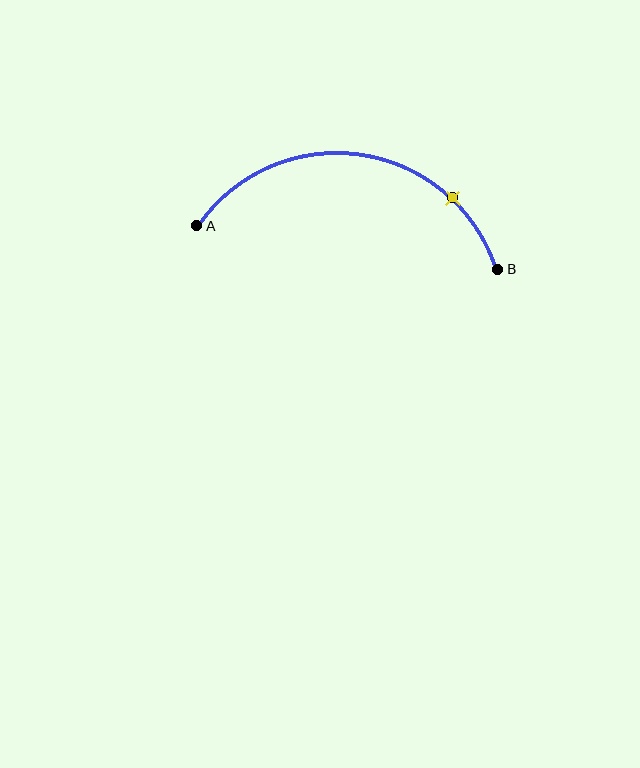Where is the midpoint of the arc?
The arc midpoint is the point on the curve farthest from the straight line joining A and B. It sits above that line.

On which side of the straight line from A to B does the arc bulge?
The arc bulges above the straight line connecting A and B.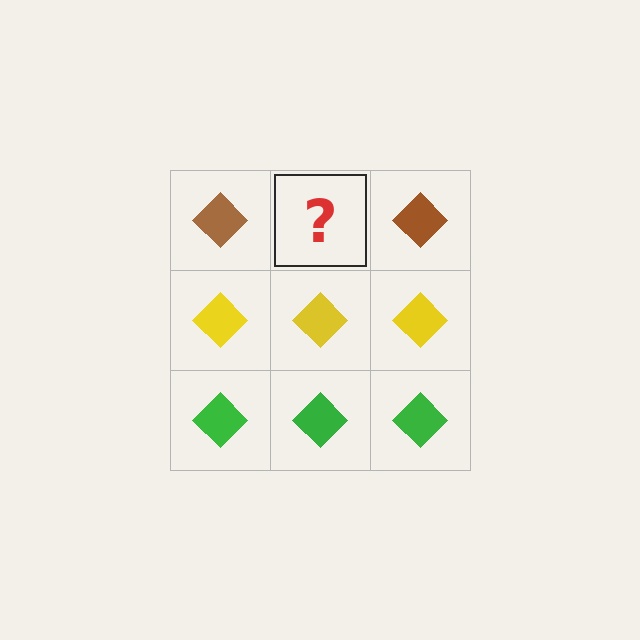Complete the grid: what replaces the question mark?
The question mark should be replaced with a brown diamond.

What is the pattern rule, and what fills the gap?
The rule is that each row has a consistent color. The gap should be filled with a brown diamond.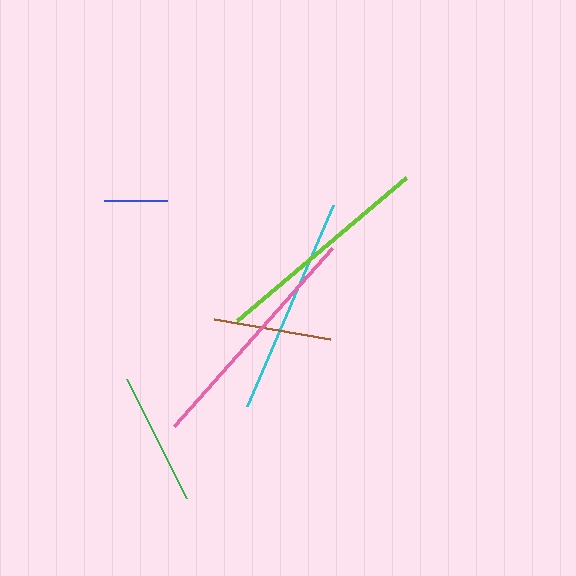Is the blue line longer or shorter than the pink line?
The pink line is longer than the blue line.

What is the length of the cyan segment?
The cyan segment is approximately 219 pixels long.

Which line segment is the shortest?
The blue line is the shortest at approximately 63 pixels.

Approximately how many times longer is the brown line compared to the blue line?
The brown line is approximately 1.9 times the length of the blue line.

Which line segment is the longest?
The pink line is the longest at approximately 238 pixels.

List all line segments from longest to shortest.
From longest to shortest: pink, lime, cyan, green, brown, blue.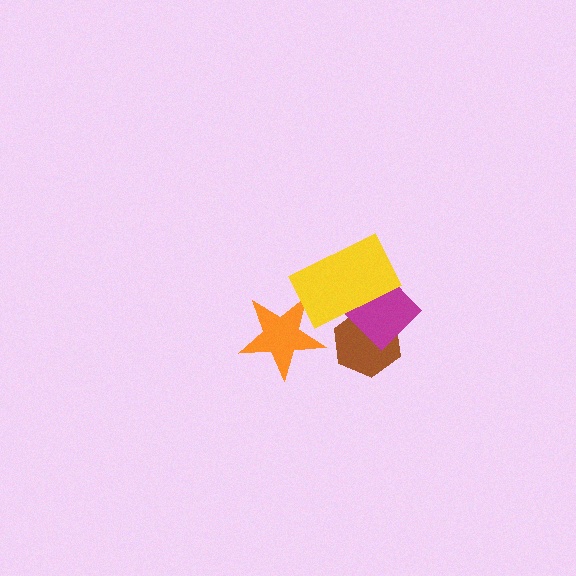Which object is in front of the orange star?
The yellow rectangle is in front of the orange star.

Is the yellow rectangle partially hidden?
No, no other shape covers it.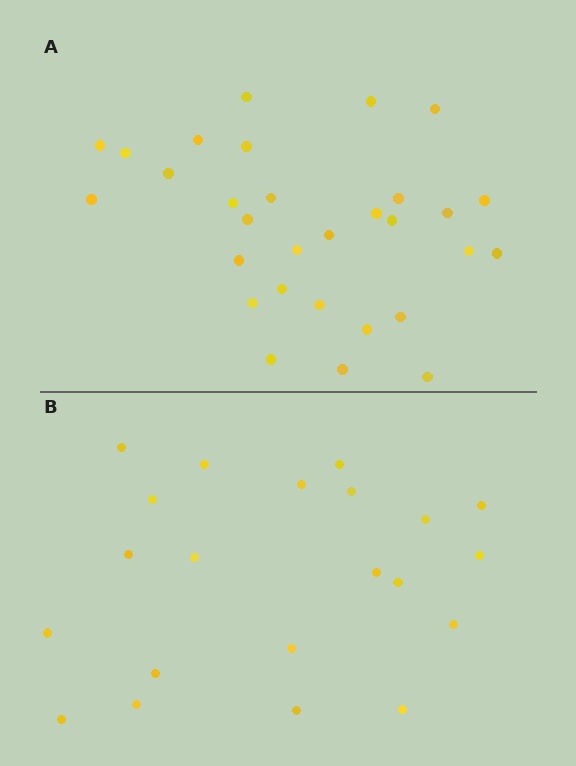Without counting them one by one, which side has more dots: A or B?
Region A (the top region) has more dots.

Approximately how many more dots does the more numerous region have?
Region A has roughly 8 or so more dots than region B.